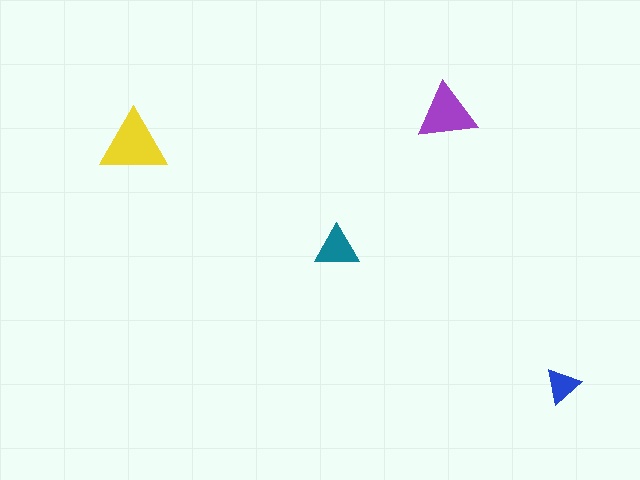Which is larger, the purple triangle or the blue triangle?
The purple one.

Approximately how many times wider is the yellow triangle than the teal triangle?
About 1.5 times wider.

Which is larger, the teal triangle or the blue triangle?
The teal one.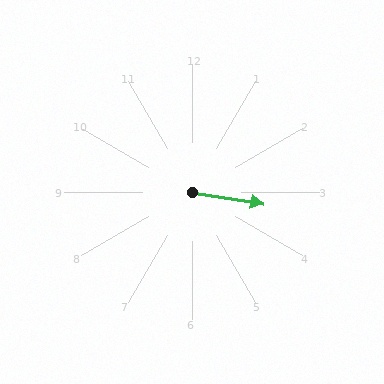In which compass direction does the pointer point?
East.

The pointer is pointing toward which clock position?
Roughly 3 o'clock.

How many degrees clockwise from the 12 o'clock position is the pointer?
Approximately 99 degrees.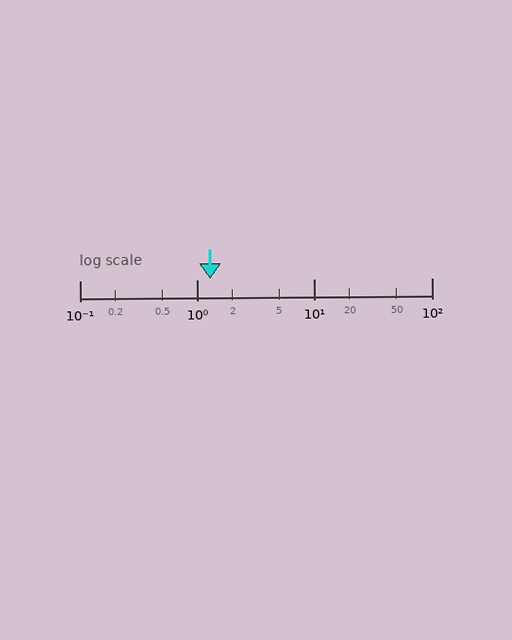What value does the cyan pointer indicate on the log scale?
The pointer indicates approximately 1.3.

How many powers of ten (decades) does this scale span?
The scale spans 3 decades, from 0.1 to 100.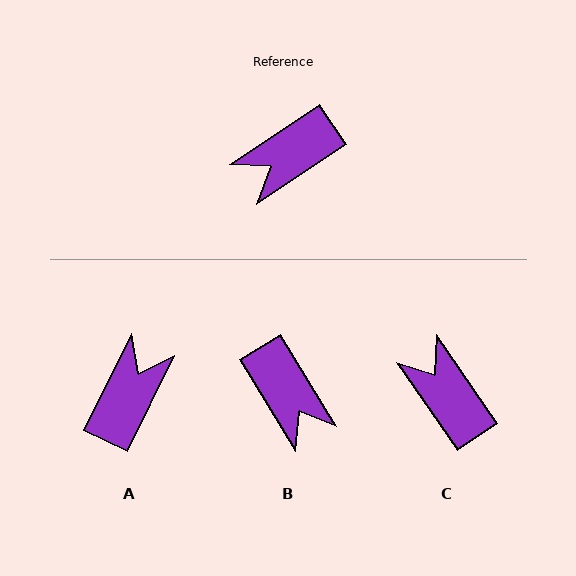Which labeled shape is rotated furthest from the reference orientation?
A, about 150 degrees away.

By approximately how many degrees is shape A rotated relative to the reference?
Approximately 150 degrees clockwise.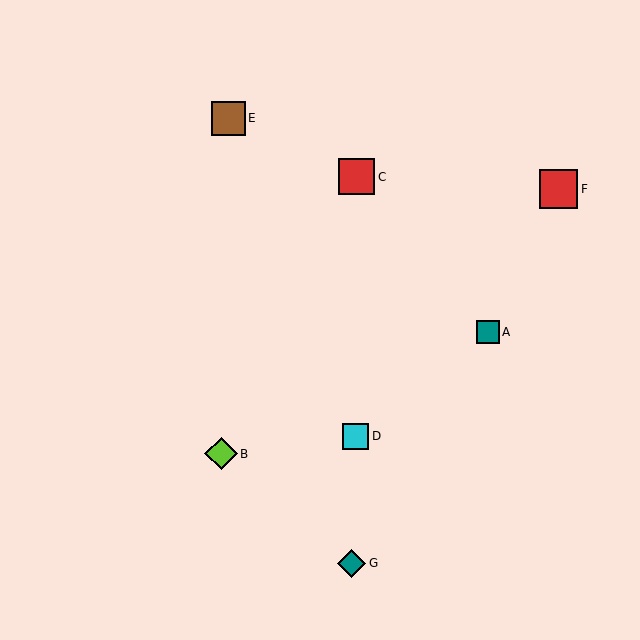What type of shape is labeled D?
Shape D is a cyan square.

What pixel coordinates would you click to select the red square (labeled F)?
Click at (559, 189) to select the red square F.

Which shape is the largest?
The red square (labeled F) is the largest.